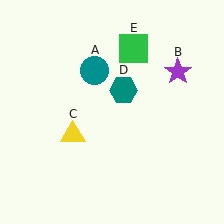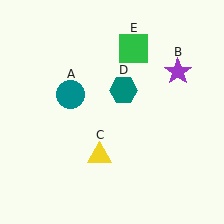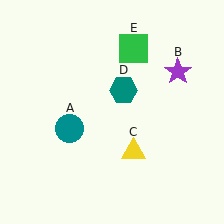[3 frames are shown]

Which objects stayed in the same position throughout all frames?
Purple star (object B) and teal hexagon (object D) and green square (object E) remained stationary.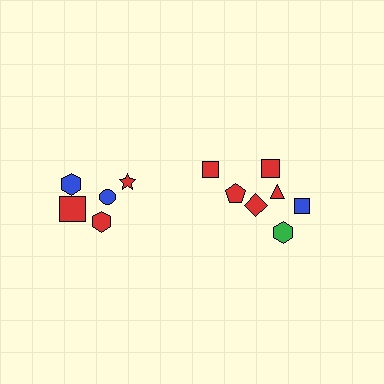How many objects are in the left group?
There are 5 objects.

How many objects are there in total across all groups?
There are 12 objects.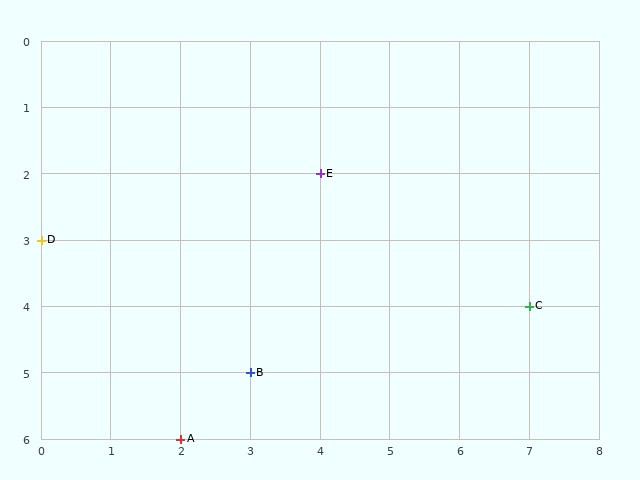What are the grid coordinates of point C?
Point C is at grid coordinates (7, 4).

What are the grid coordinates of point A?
Point A is at grid coordinates (2, 6).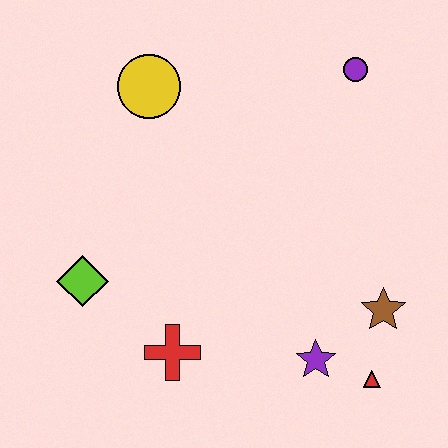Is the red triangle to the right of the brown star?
No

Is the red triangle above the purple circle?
No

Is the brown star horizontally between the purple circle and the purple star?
No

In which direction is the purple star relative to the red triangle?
The purple star is to the left of the red triangle.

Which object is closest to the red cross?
The lime diamond is closest to the red cross.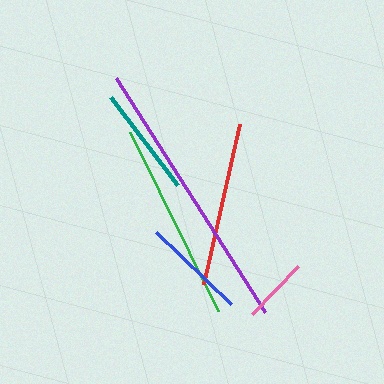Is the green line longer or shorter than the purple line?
The purple line is longer than the green line.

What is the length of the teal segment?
The teal segment is approximately 110 pixels long.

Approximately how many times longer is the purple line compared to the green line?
The purple line is approximately 1.4 times the length of the green line.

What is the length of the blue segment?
The blue segment is approximately 104 pixels long.